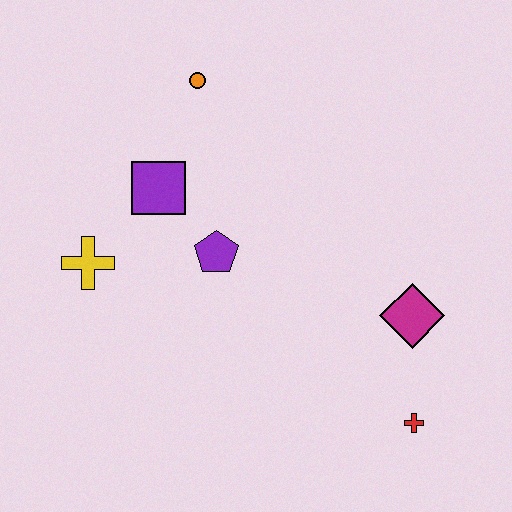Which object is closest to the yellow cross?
The purple square is closest to the yellow cross.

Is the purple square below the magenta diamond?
No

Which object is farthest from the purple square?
The red cross is farthest from the purple square.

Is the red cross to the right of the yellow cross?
Yes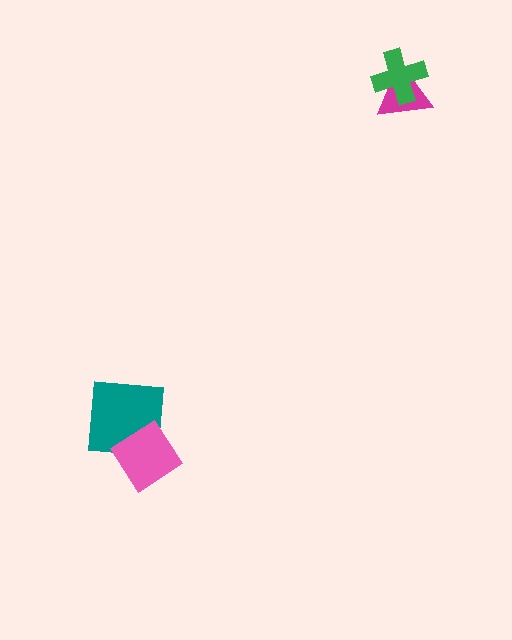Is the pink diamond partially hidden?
No, no other shape covers it.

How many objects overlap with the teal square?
1 object overlaps with the teal square.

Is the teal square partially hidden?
Yes, it is partially covered by another shape.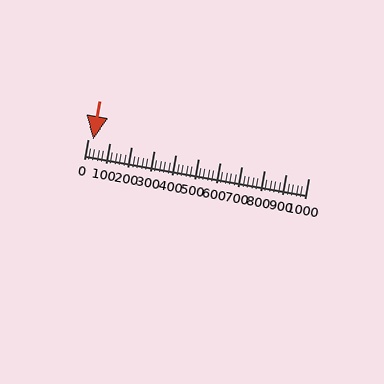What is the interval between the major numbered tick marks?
The major tick marks are spaced 100 units apart.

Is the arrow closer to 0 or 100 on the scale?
The arrow is closer to 0.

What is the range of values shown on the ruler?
The ruler shows values from 0 to 1000.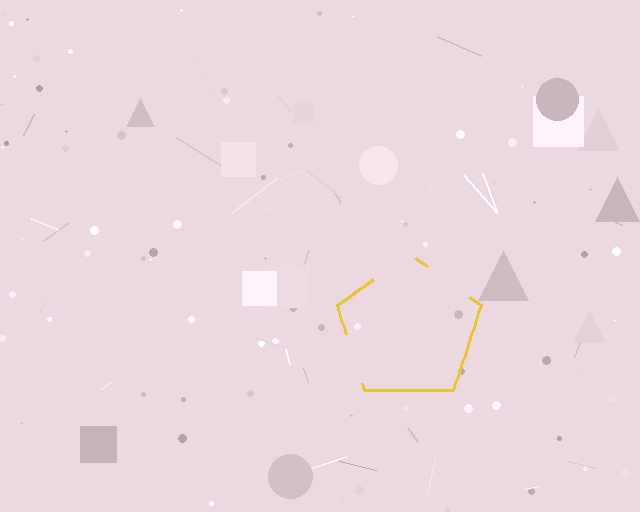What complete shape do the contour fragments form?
The contour fragments form a pentagon.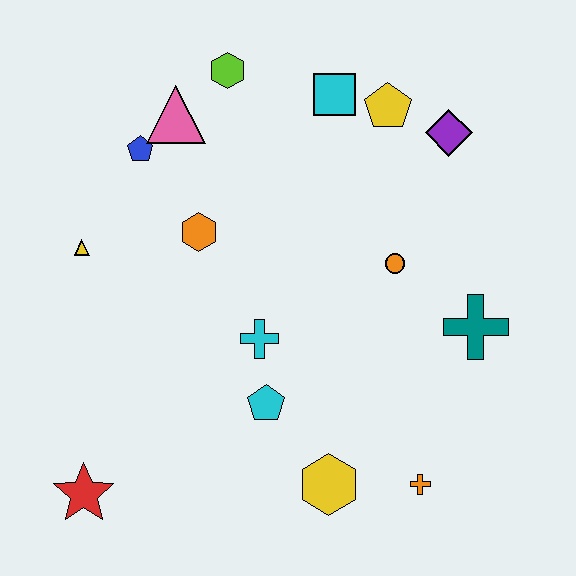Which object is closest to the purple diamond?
The yellow pentagon is closest to the purple diamond.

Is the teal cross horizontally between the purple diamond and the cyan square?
No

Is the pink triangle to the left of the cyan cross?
Yes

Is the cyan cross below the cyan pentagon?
No